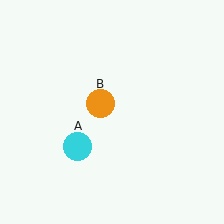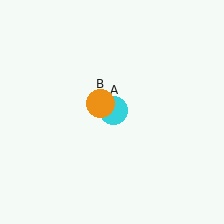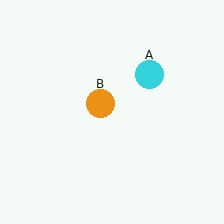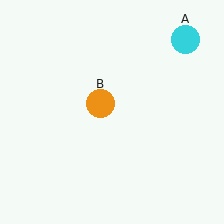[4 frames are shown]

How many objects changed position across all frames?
1 object changed position: cyan circle (object A).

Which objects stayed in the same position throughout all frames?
Orange circle (object B) remained stationary.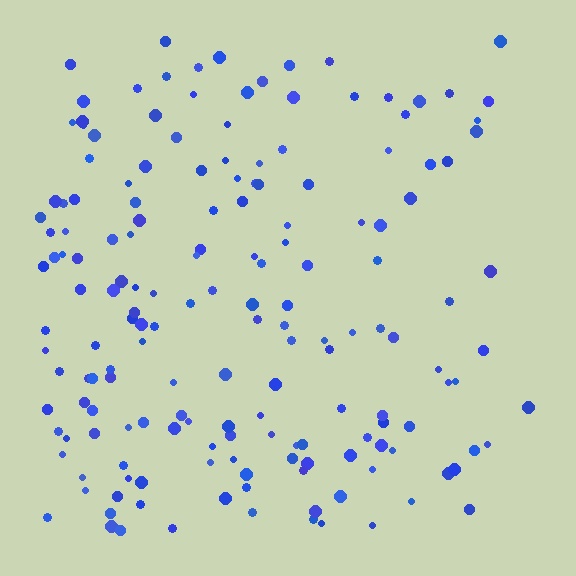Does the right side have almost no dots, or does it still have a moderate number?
Still a moderate number, just noticeably fewer than the left.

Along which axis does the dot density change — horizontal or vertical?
Horizontal.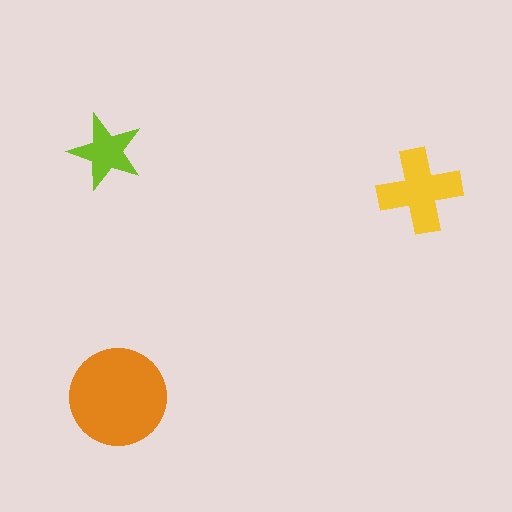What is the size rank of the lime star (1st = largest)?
3rd.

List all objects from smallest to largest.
The lime star, the yellow cross, the orange circle.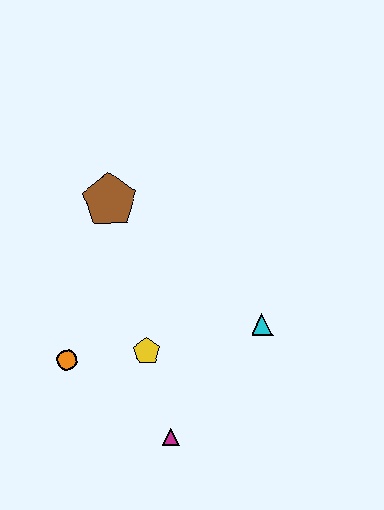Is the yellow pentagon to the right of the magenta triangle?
No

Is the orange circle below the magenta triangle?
No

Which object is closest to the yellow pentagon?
The orange circle is closest to the yellow pentagon.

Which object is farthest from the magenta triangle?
The brown pentagon is farthest from the magenta triangle.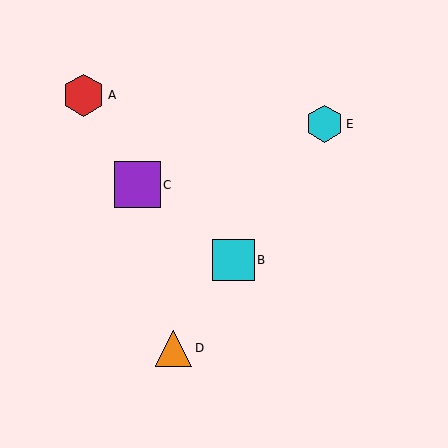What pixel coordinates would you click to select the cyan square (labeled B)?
Click at (233, 260) to select the cyan square B.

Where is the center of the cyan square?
The center of the cyan square is at (233, 260).